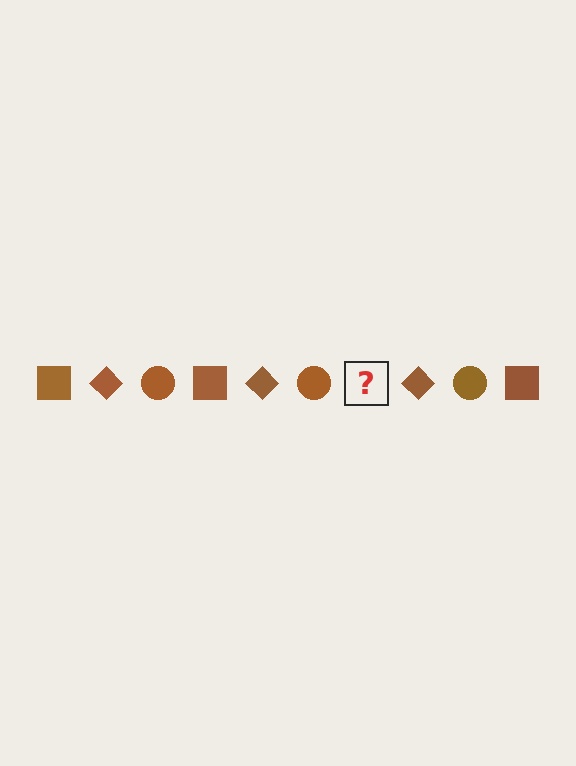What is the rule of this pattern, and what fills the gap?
The rule is that the pattern cycles through square, diamond, circle shapes in brown. The gap should be filled with a brown square.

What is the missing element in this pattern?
The missing element is a brown square.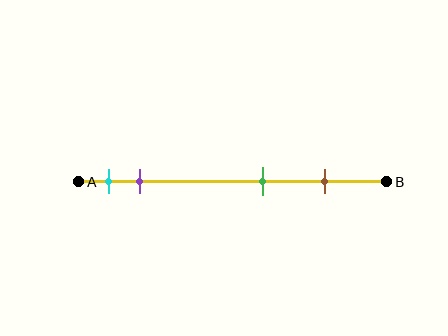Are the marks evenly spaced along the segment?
No, the marks are not evenly spaced.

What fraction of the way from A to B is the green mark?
The green mark is approximately 60% (0.6) of the way from A to B.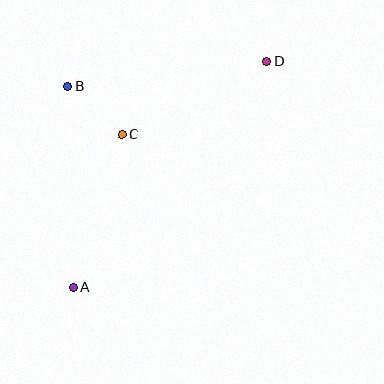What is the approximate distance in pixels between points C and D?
The distance between C and D is approximately 163 pixels.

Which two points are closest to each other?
Points B and C are closest to each other.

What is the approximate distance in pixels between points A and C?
The distance between A and C is approximately 160 pixels.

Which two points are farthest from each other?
Points A and D are farthest from each other.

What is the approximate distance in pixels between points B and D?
The distance between B and D is approximately 201 pixels.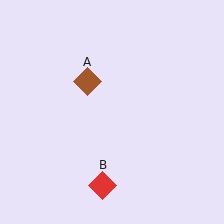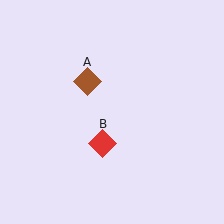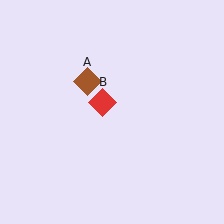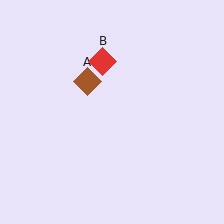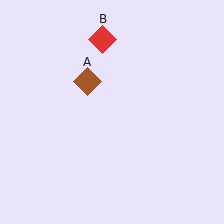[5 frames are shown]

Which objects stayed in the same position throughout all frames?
Brown diamond (object A) remained stationary.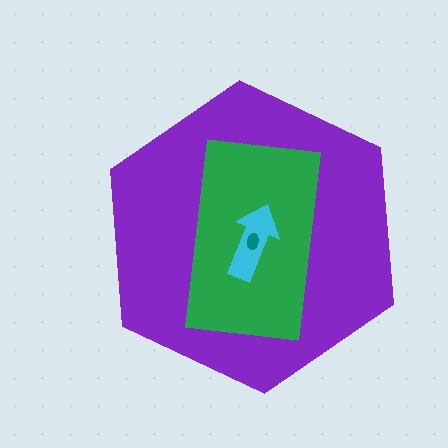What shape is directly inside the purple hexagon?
The green rectangle.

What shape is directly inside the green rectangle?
The cyan arrow.